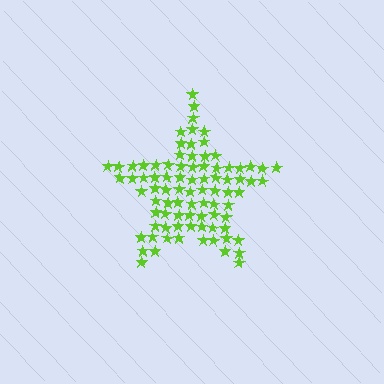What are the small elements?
The small elements are stars.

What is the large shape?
The large shape is a star.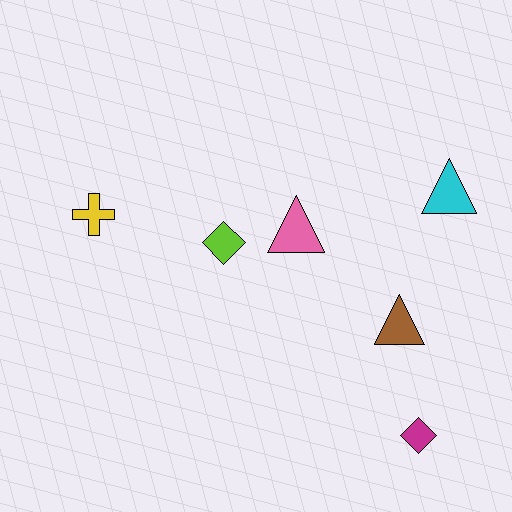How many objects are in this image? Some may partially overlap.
There are 6 objects.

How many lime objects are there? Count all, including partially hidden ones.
There is 1 lime object.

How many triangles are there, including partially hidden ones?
There are 3 triangles.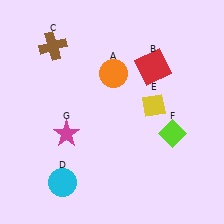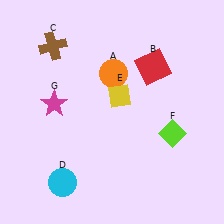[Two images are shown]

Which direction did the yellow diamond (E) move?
The yellow diamond (E) moved left.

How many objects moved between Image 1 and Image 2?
2 objects moved between the two images.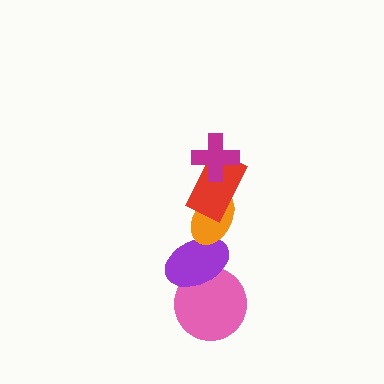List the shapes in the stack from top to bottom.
From top to bottom: the magenta cross, the red rectangle, the orange ellipse, the purple ellipse, the pink circle.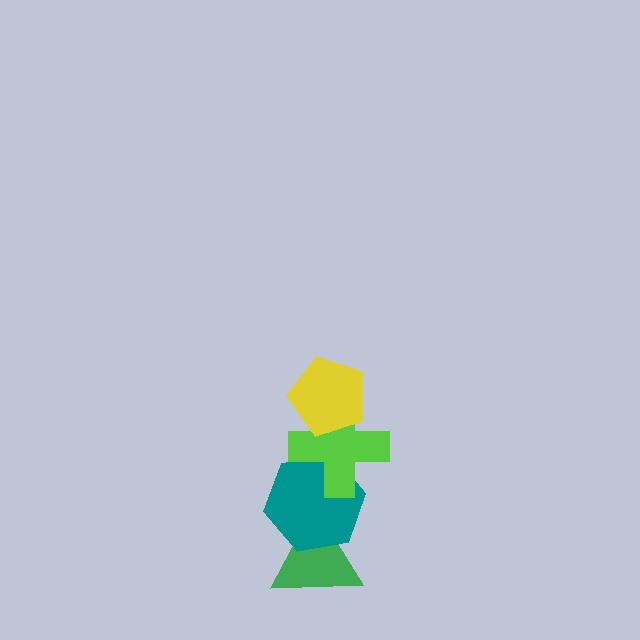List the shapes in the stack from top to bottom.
From top to bottom: the yellow pentagon, the lime cross, the teal hexagon, the green triangle.